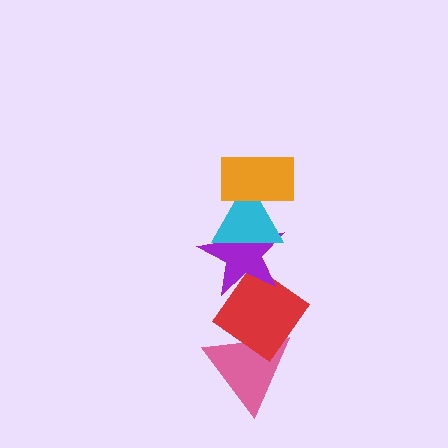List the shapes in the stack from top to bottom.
From top to bottom: the orange rectangle, the cyan triangle, the purple star, the red diamond, the pink triangle.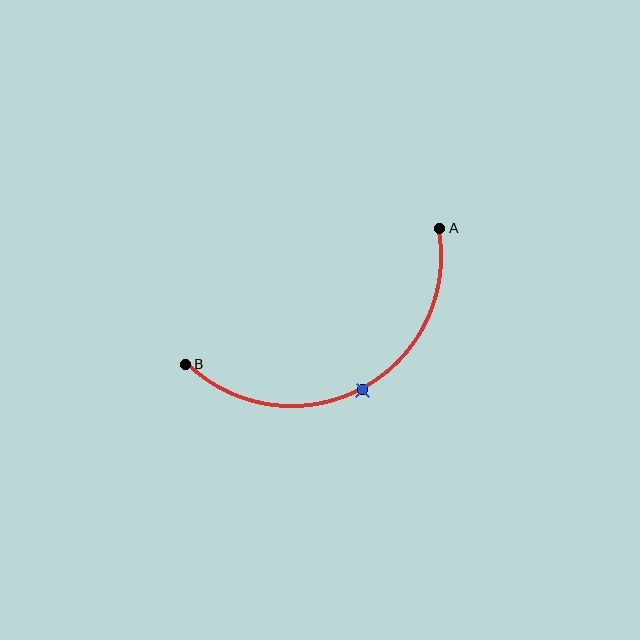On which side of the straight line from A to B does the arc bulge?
The arc bulges below the straight line connecting A and B.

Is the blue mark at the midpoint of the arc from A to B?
Yes. The blue mark lies on the arc at equal arc-length from both A and B — it is the arc midpoint.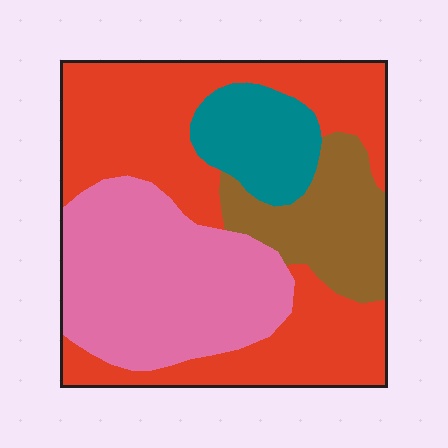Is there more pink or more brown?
Pink.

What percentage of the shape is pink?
Pink covers 31% of the shape.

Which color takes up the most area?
Red, at roughly 45%.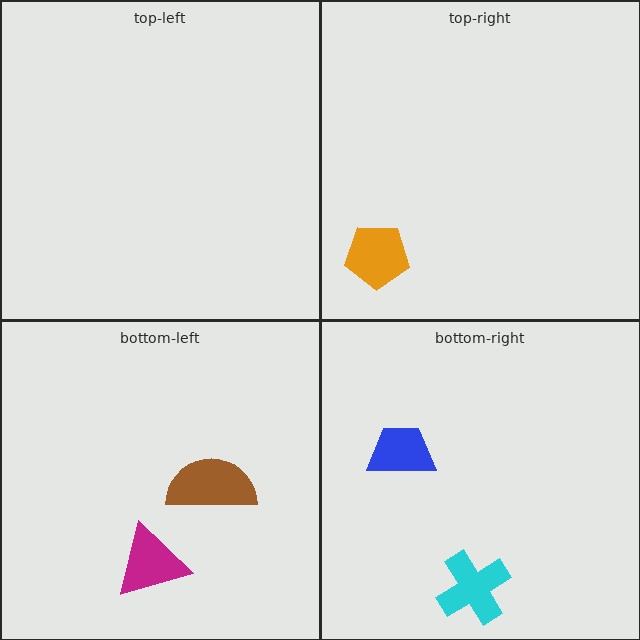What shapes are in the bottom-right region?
The blue trapezoid, the cyan cross.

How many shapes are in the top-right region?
1.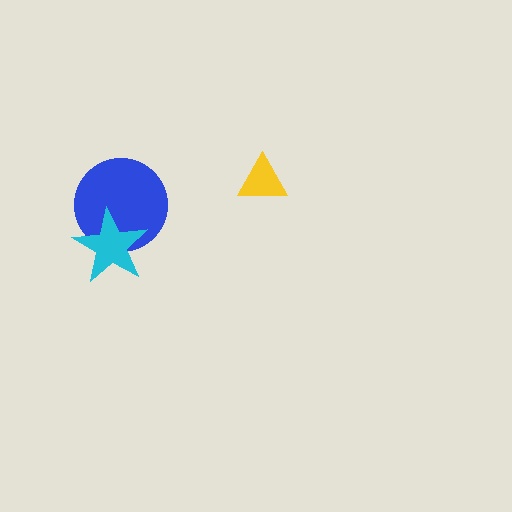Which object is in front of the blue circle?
The cyan star is in front of the blue circle.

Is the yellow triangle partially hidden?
No, no other shape covers it.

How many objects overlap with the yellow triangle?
0 objects overlap with the yellow triangle.